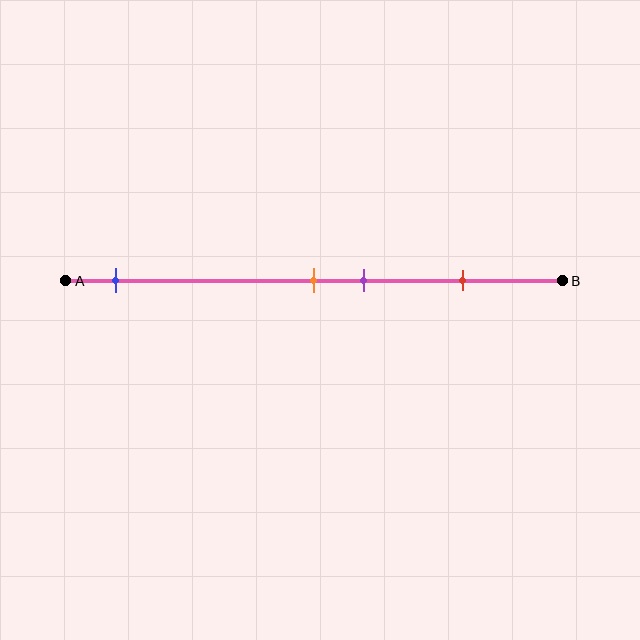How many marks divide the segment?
There are 4 marks dividing the segment.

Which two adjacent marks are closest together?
The orange and purple marks are the closest adjacent pair.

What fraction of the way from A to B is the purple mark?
The purple mark is approximately 60% (0.6) of the way from A to B.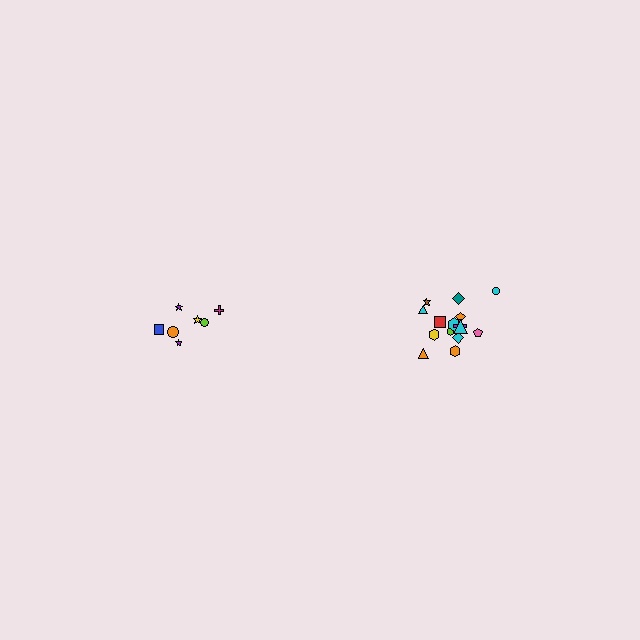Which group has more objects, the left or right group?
The right group.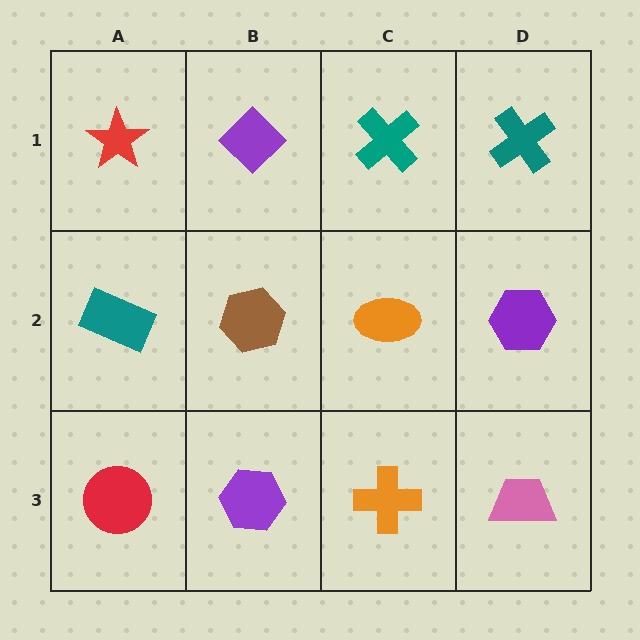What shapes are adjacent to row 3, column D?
A purple hexagon (row 2, column D), an orange cross (row 3, column C).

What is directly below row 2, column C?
An orange cross.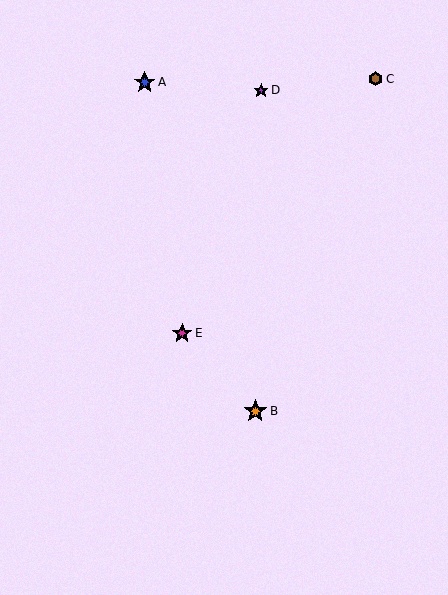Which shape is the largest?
The orange star (labeled B) is the largest.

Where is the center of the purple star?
The center of the purple star is at (261, 90).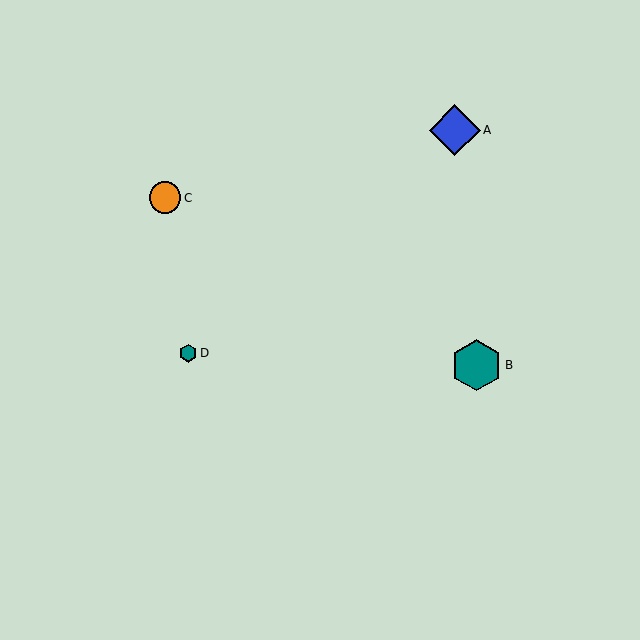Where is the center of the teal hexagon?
The center of the teal hexagon is at (476, 365).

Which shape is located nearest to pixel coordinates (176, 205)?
The orange circle (labeled C) at (165, 198) is nearest to that location.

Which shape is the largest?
The teal hexagon (labeled B) is the largest.